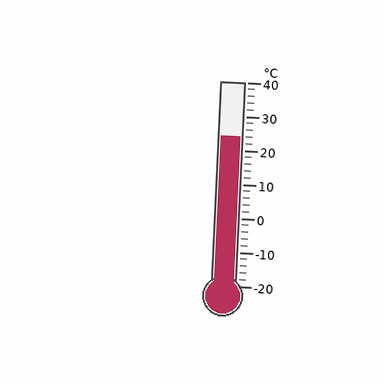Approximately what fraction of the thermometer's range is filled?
The thermometer is filled to approximately 75% of its range.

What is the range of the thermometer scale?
The thermometer scale ranges from -20°C to 40°C.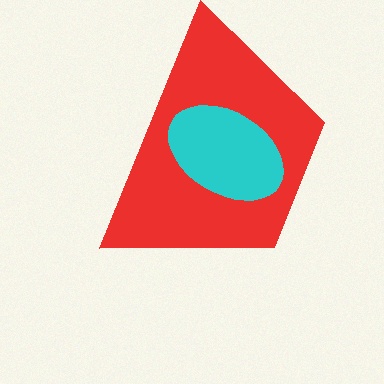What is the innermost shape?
The cyan ellipse.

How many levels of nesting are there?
2.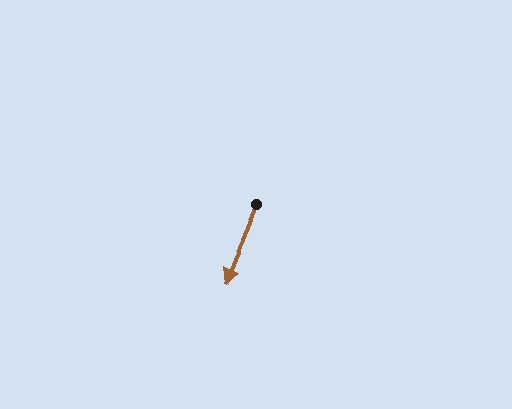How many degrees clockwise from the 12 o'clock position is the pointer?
Approximately 203 degrees.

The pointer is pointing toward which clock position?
Roughly 7 o'clock.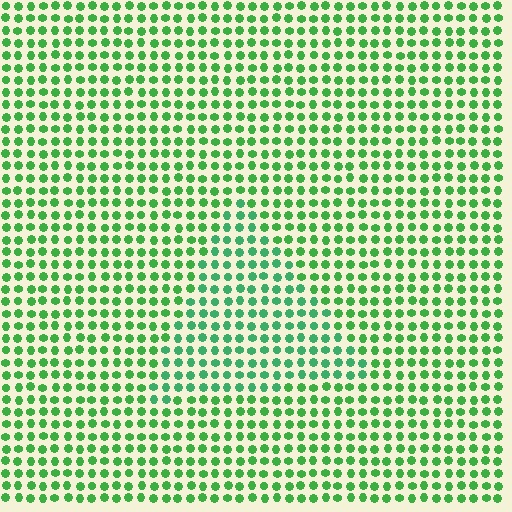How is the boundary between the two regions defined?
The boundary is defined purely by a slight shift in hue (about 21 degrees). Spacing, size, and orientation are identical on both sides.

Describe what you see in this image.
The image is filled with small green elements in a uniform arrangement. A triangle-shaped region is visible where the elements are tinted to a slightly different hue, forming a subtle color boundary.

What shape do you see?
I see a triangle.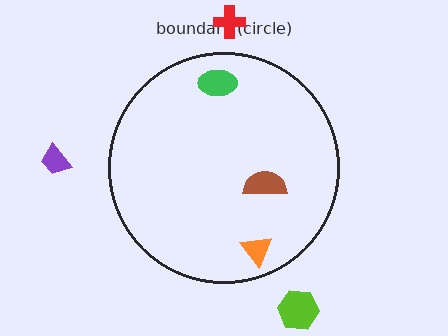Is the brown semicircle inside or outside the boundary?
Inside.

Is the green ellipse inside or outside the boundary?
Inside.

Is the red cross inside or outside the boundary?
Outside.